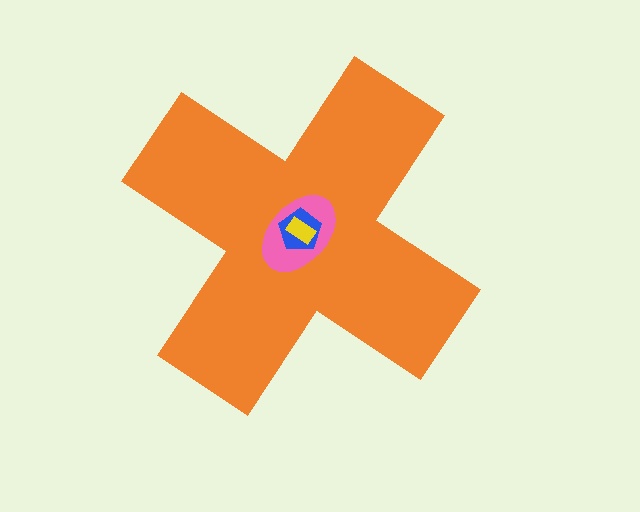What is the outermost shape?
The orange cross.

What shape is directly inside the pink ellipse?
The blue pentagon.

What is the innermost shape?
The yellow rectangle.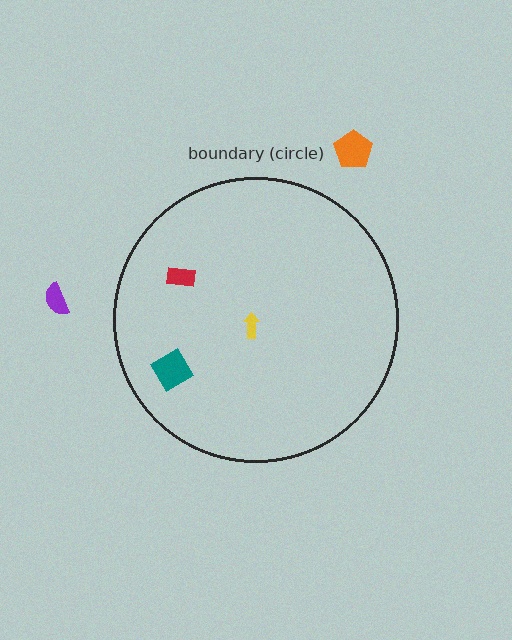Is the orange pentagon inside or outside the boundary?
Outside.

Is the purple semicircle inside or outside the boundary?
Outside.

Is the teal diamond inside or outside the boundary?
Inside.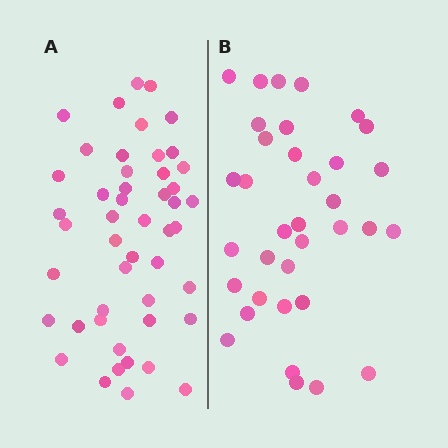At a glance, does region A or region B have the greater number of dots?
Region A (the left region) has more dots.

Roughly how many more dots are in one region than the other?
Region A has approximately 15 more dots than region B.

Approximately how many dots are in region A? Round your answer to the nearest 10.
About 50 dots. (The exact count is 48, which rounds to 50.)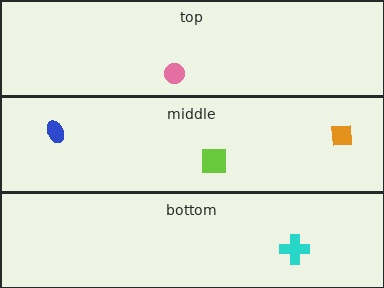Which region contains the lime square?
The middle region.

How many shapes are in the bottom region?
1.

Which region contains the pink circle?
The top region.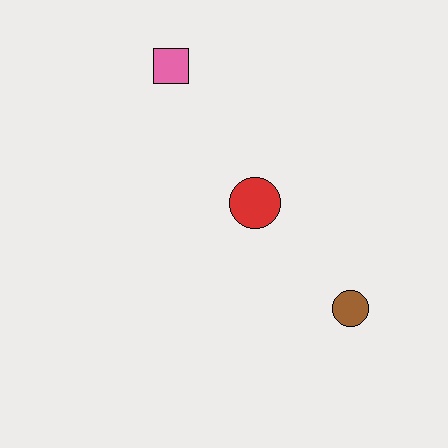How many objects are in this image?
There are 3 objects.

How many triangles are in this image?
There are no triangles.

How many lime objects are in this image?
There are no lime objects.